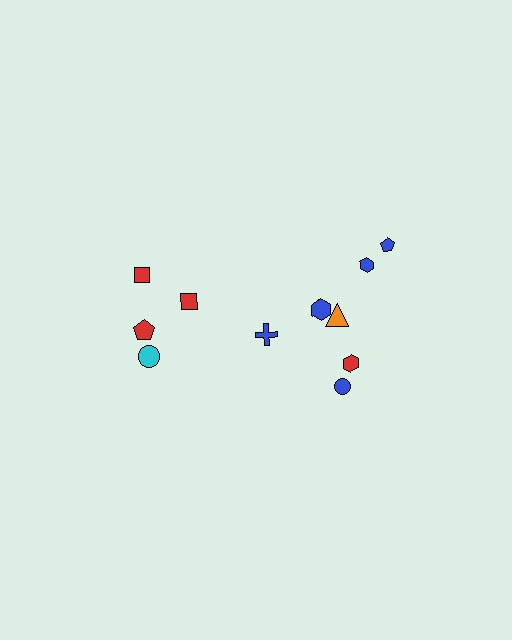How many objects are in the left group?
There are 4 objects.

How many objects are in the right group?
There are 7 objects.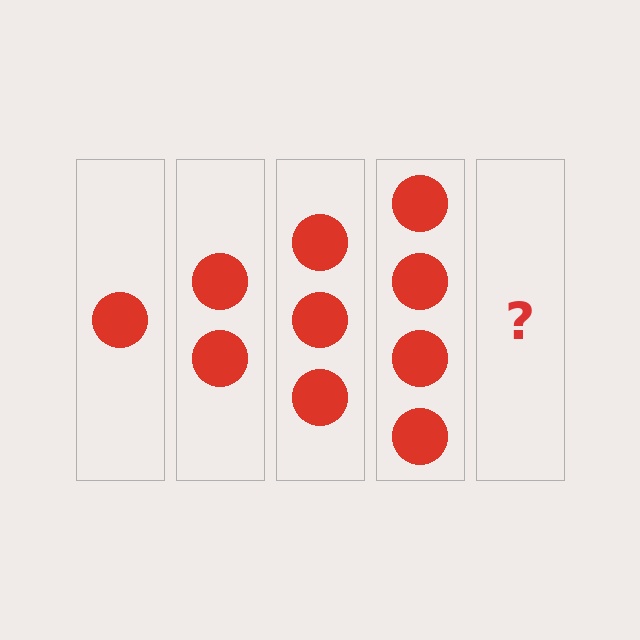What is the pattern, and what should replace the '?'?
The pattern is that each step adds one more circle. The '?' should be 5 circles.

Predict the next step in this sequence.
The next step is 5 circles.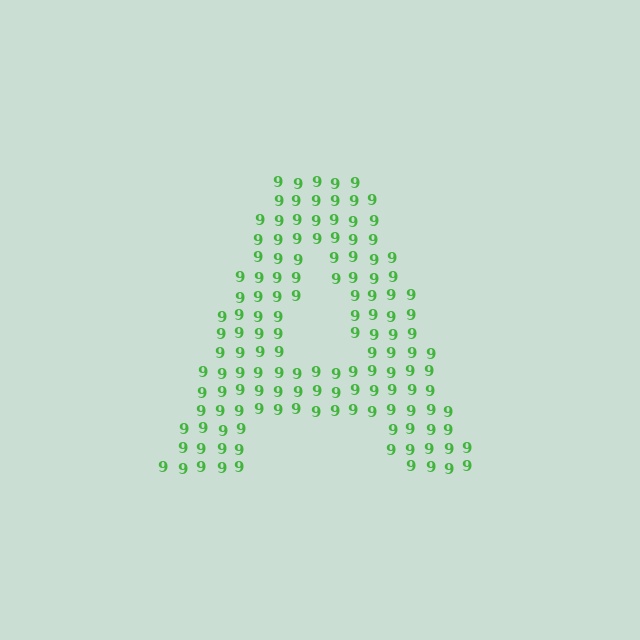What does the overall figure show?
The overall figure shows the letter A.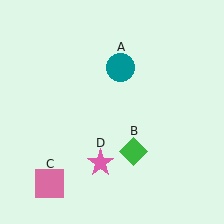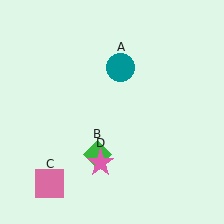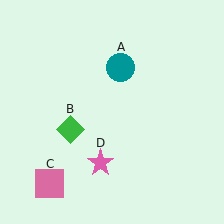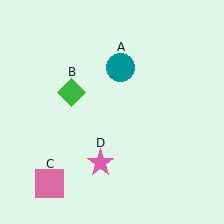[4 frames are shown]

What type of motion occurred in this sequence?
The green diamond (object B) rotated clockwise around the center of the scene.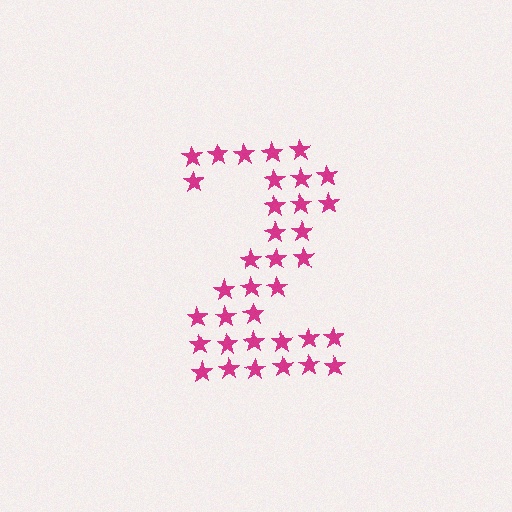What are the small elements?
The small elements are stars.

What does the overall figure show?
The overall figure shows the digit 2.